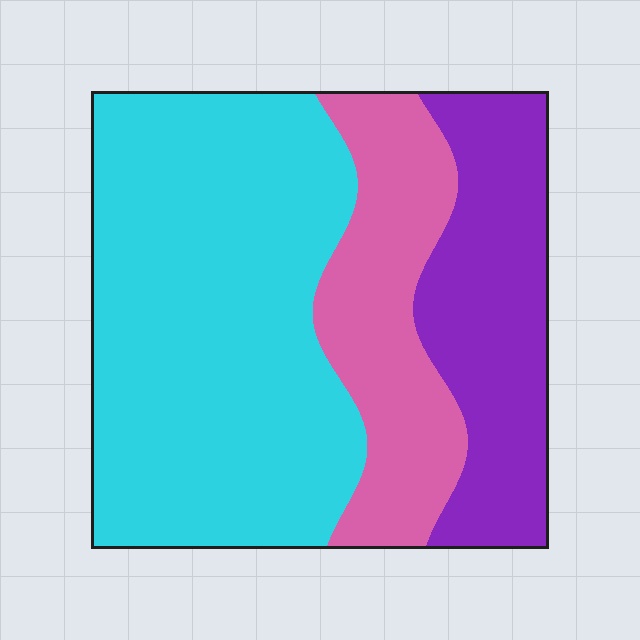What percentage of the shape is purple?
Purple takes up about one quarter (1/4) of the shape.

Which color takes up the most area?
Cyan, at roughly 55%.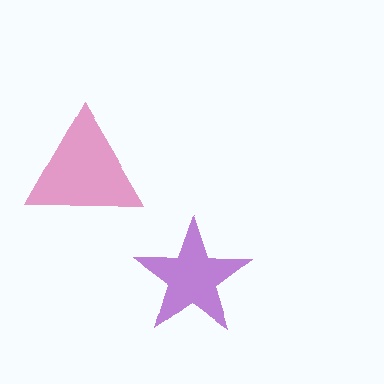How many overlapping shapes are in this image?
There are 2 overlapping shapes in the image.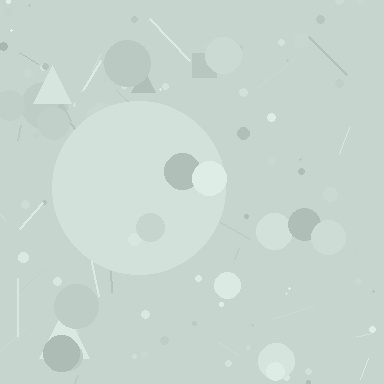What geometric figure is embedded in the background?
A circle is embedded in the background.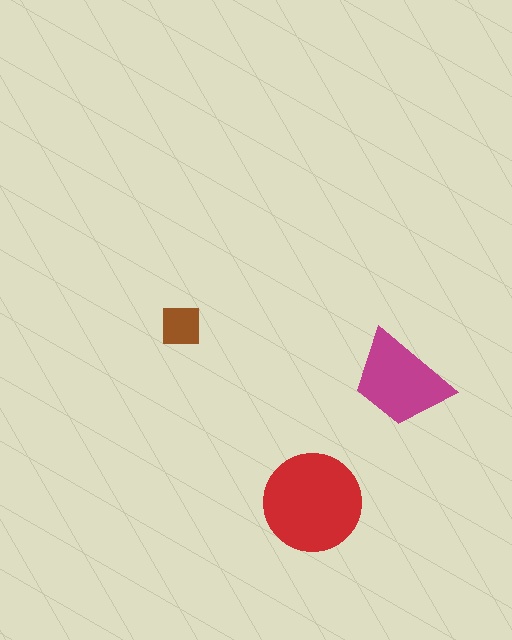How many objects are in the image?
There are 3 objects in the image.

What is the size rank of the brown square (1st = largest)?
3rd.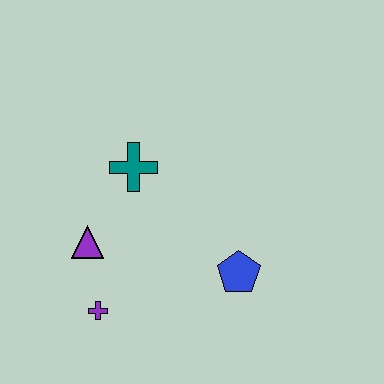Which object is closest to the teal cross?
The purple triangle is closest to the teal cross.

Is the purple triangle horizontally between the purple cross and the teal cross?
No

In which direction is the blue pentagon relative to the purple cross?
The blue pentagon is to the right of the purple cross.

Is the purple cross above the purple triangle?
No